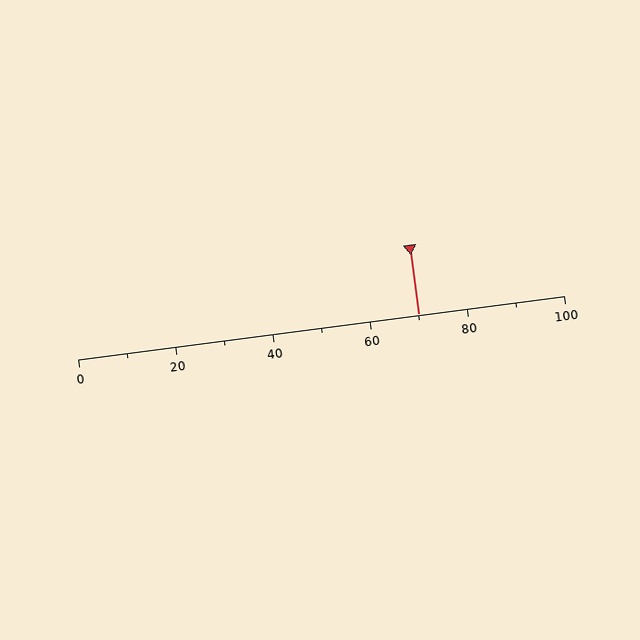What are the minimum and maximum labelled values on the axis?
The axis runs from 0 to 100.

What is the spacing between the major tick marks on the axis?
The major ticks are spaced 20 apart.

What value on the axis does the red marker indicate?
The marker indicates approximately 70.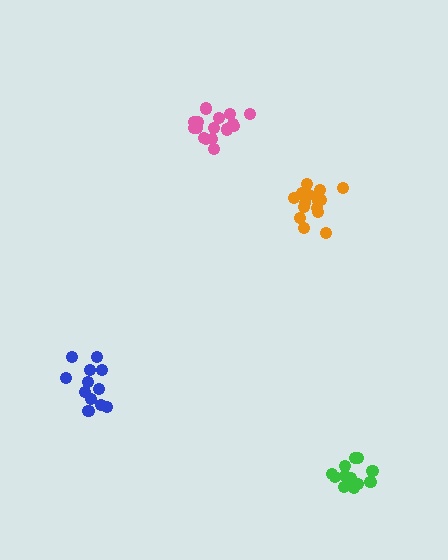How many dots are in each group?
Group 1: 16 dots, Group 2: 16 dots, Group 3: 12 dots, Group 4: 13 dots (57 total).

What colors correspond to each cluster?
The clusters are colored: orange, pink, blue, green.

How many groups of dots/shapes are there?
There are 4 groups.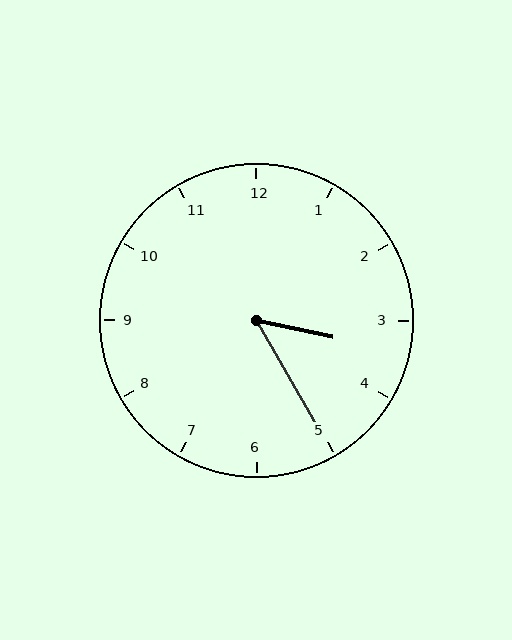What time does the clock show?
3:25.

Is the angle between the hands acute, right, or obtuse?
It is acute.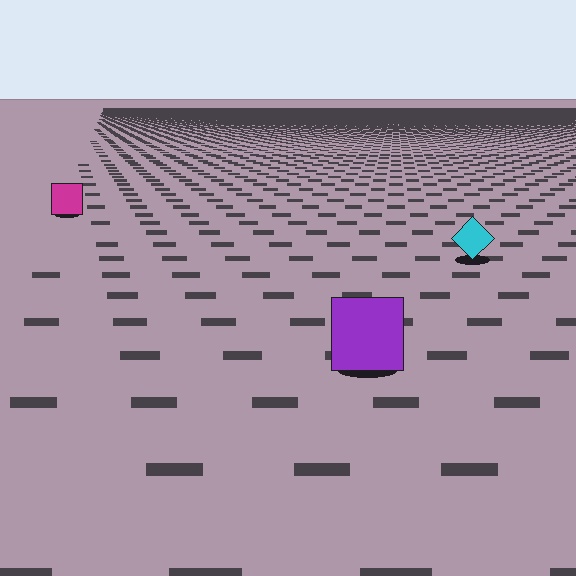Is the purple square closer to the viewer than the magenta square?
Yes. The purple square is closer — you can tell from the texture gradient: the ground texture is coarser near it.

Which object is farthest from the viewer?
The magenta square is farthest from the viewer. It appears smaller and the ground texture around it is denser.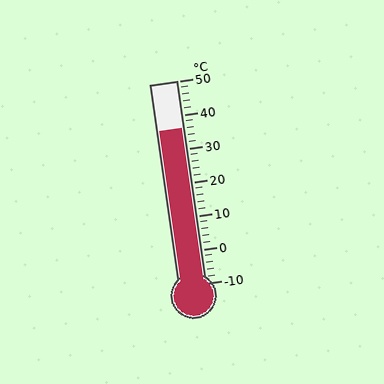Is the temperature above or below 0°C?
The temperature is above 0°C.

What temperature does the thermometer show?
The thermometer shows approximately 36°C.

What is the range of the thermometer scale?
The thermometer scale ranges from -10°C to 50°C.